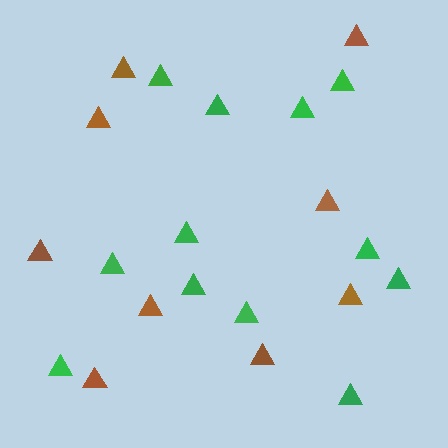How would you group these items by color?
There are 2 groups: one group of green triangles (12) and one group of brown triangles (9).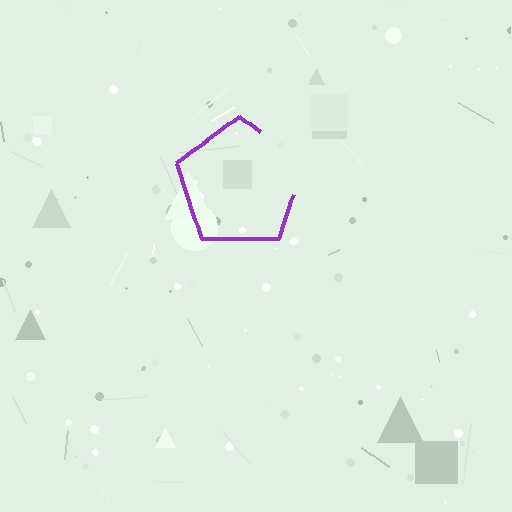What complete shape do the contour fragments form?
The contour fragments form a pentagon.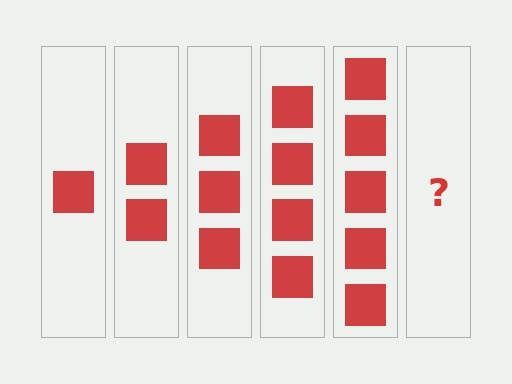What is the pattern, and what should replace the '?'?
The pattern is that each step adds one more square. The '?' should be 6 squares.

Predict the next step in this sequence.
The next step is 6 squares.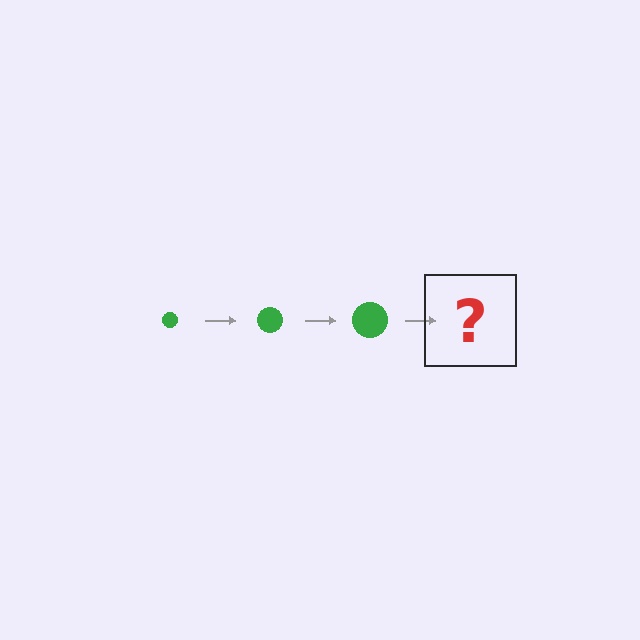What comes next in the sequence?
The next element should be a green circle, larger than the previous one.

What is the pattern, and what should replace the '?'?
The pattern is that the circle gets progressively larger each step. The '?' should be a green circle, larger than the previous one.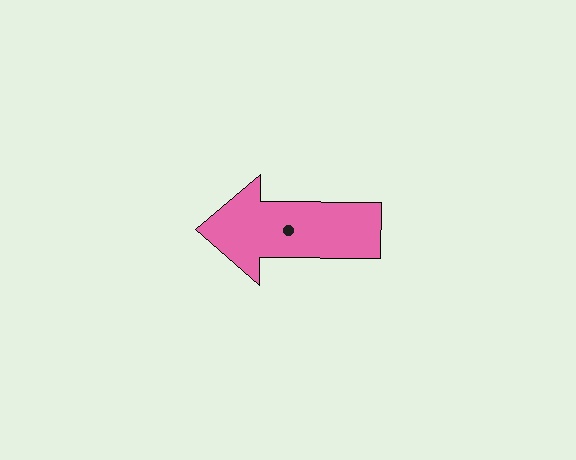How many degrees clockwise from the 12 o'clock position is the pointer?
Approximately 270 degrees.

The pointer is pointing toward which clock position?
Roughly 9 o'clock.